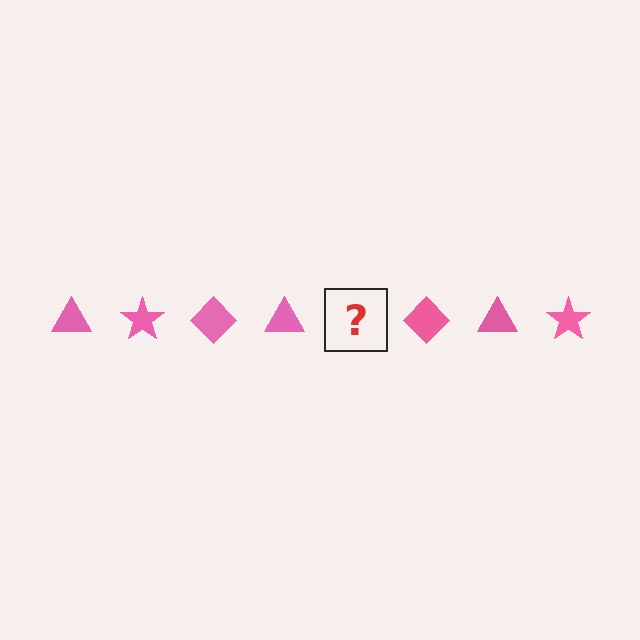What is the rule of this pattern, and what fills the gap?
The rule is that the pattern cycles through triangle, star, diamond shapes in pink. The gap should be filled with a pink star.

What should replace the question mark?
The question mark should be replaced with a pink star.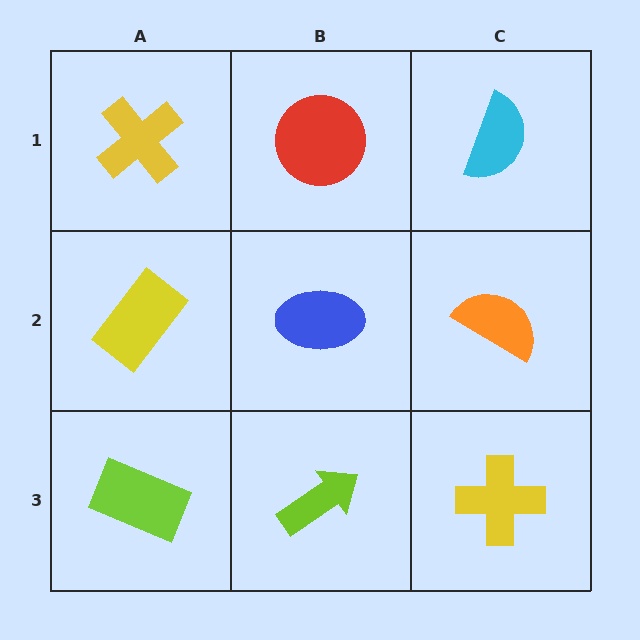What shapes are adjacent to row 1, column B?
A blue ellipse (row 2, column B), a yellow cross (row 1, column A), a cyan semicircle (row 1, column C).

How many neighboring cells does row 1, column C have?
2.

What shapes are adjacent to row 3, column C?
An orange semicircle (row 2, column C), a lime arrow (row 3, column B).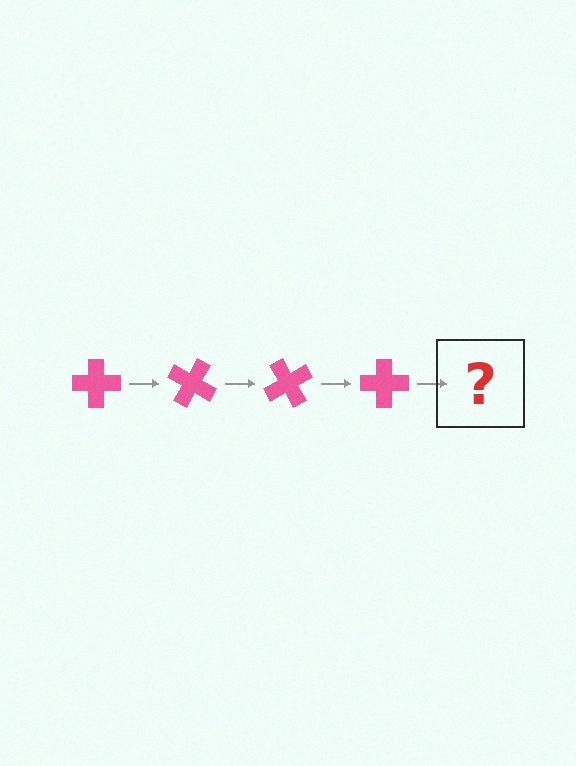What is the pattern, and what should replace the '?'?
The pattern is that the cross rotates 30 degrees each step. The '?' should be a pink cross rotated 120 degrees.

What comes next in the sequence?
The next element should be a pink cross rotated 120 degrees.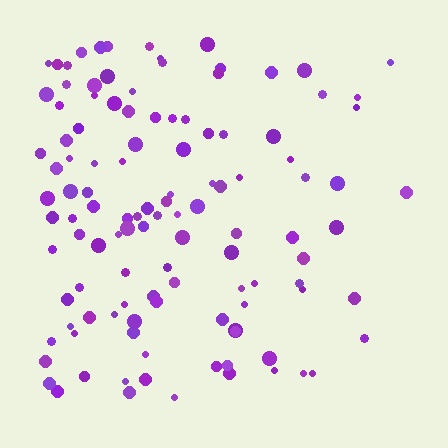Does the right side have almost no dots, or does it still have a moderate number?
Still a moderate number, just noticeably fewer than the left.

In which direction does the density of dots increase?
From right to left, with the left side densest.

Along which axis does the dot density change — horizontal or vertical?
Horizontal.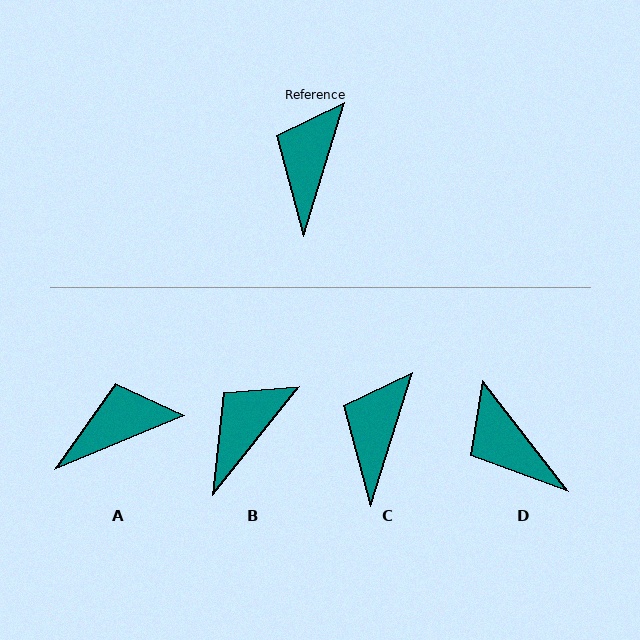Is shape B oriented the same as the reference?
No, it is off by about 21 degrees.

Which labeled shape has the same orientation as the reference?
C.